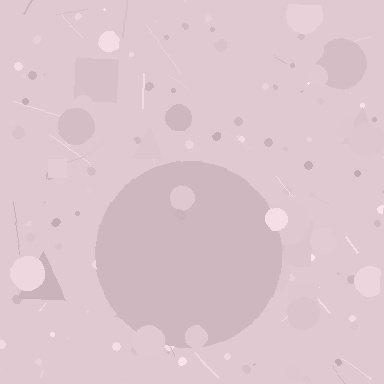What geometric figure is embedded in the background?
A circle is embedded in the background.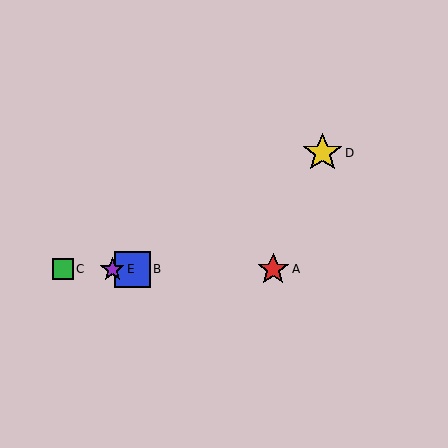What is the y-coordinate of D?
Object D is at y≈153.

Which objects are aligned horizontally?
Objects A, B, C, E are aligned horizontally.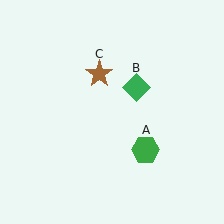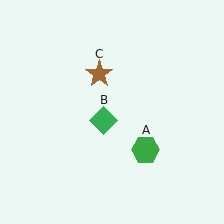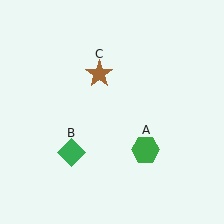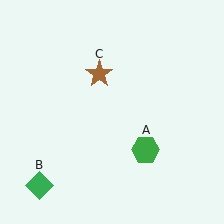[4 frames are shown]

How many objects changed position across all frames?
1 object changed position: green diamond (object B).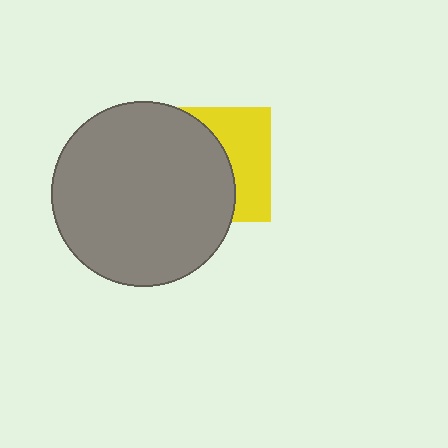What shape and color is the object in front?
The object in front is a gray circle.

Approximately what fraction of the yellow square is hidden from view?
Roughly 58% of the yellow square is hidden behind the gray circle.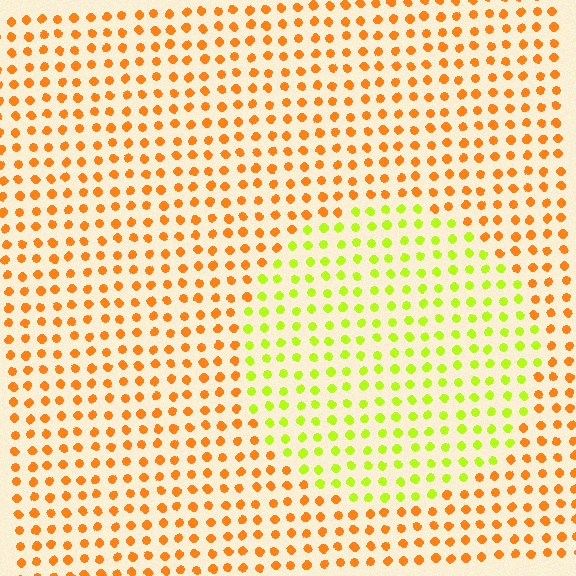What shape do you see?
I see a circle.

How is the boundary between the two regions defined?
The boundary is defined purely by a slight shift in hue (about 52 degrees). Spacing, size, and orientation are identical on both sides.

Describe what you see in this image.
The image is filled with small orange elements in a uniform arrangement. A circle-shaped region is visible where the elements are tinted to a slightly different hue, forming a subtle color boundary.